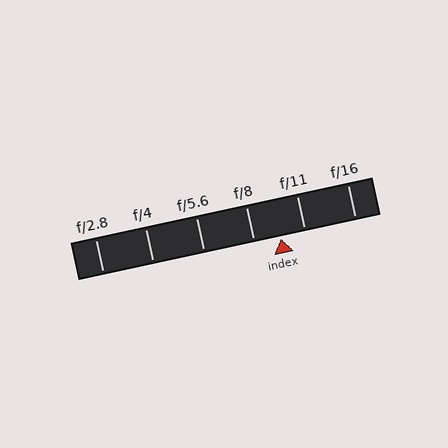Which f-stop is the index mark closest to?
The index mark is closest to f/11.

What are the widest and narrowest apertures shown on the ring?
The widest aperture shown is f/2.8 and the narrowest is f/16.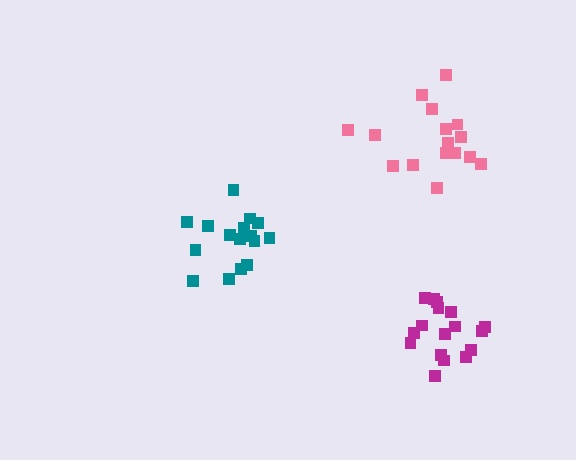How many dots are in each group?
Group 1: 16 dots, Group 2: 16 dots, Group 3: 17 dots (49 total).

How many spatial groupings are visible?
There are 3 spatial groupings.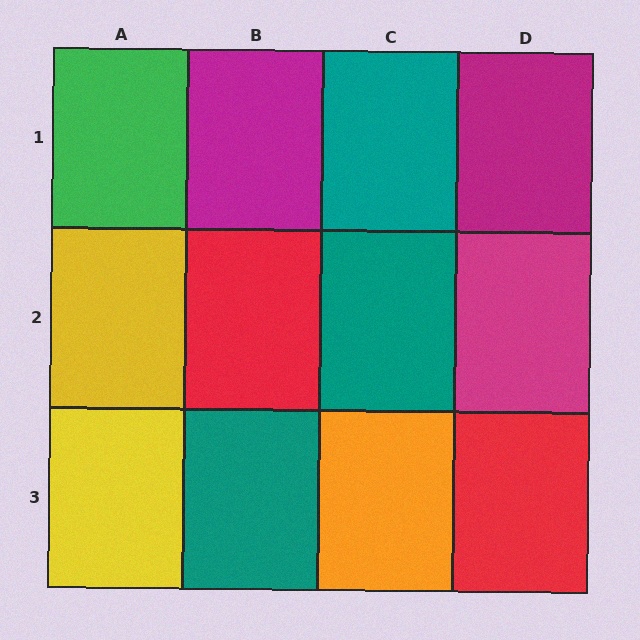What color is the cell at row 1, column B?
Magenta.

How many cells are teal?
3 cells are teal.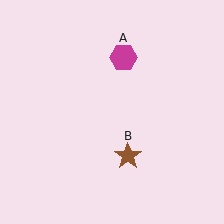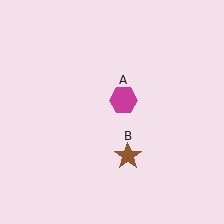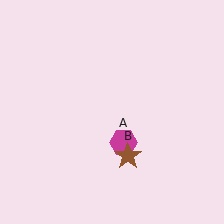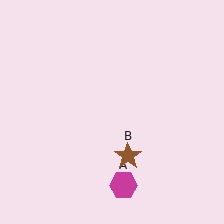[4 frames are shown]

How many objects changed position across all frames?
1 object changed position: magenta hexagon (object A).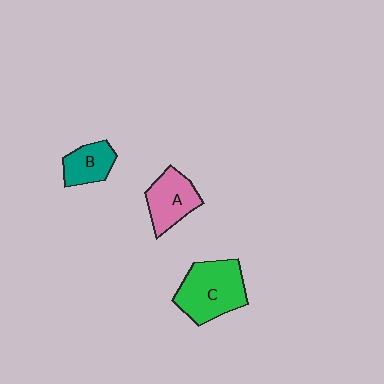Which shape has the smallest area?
Shape B (teal).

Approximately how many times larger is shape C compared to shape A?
Approximately 1.4 times.